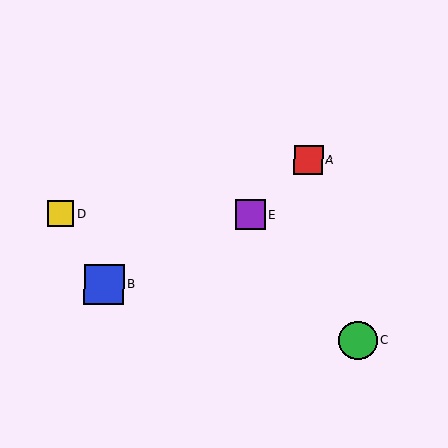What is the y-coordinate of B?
Object B is at y≈284.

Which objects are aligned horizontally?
Objects D, E are aligned horizontally.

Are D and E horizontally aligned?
Yes, both are at y≈213.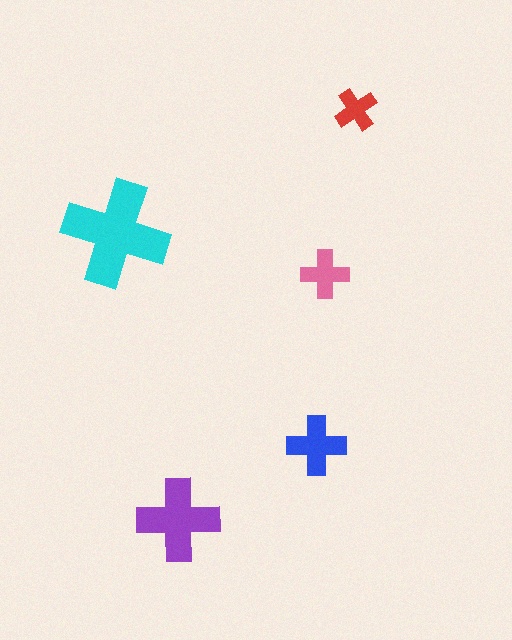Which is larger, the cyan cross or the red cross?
The cyan one.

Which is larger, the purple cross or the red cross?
The purple one.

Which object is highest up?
The red cross is topmost.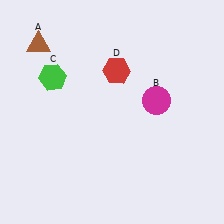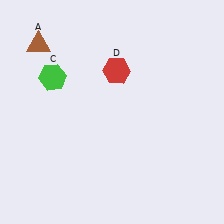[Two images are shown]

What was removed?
The magenta circle (B) was removed in Image 2.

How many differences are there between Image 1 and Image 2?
There is 1 difference between the two images.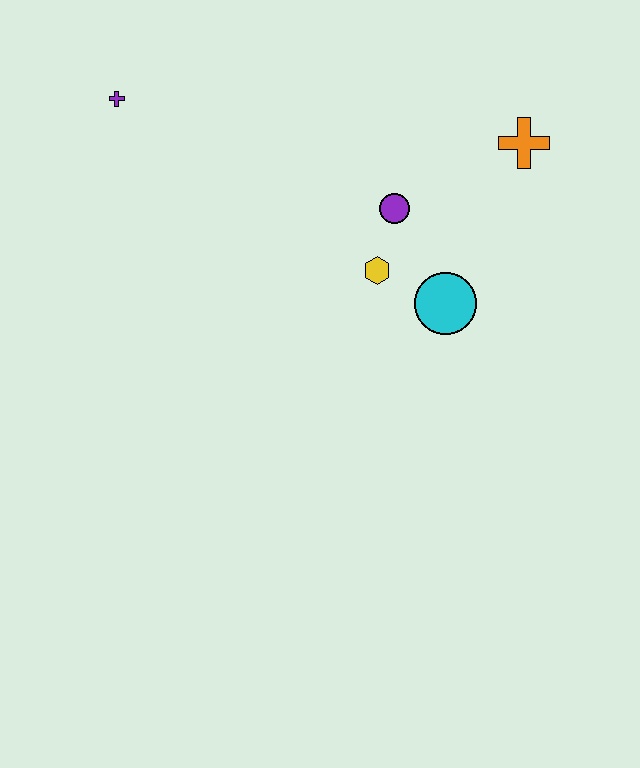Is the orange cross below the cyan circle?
No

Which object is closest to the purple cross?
The purple circle is closest to the purple cross.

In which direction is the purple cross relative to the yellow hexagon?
The purple cross is to the left of the yellow hexagon.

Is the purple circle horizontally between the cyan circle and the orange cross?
No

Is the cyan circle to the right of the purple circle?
Yes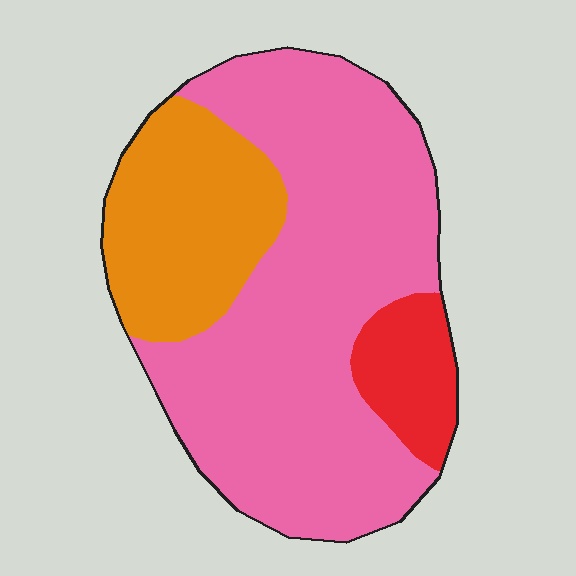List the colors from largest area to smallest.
From largest to smallest: pink, orange, red.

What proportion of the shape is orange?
Orange takes up about one quarter (1/4) of the shape.